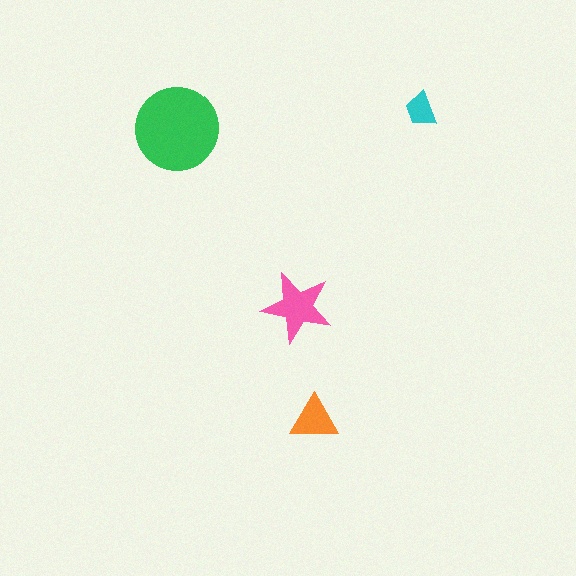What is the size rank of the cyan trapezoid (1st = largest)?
4th.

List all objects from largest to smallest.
The green circle, the pink star, the orange triangle, the cyan trapezoid.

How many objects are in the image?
There are 4 objects in the image.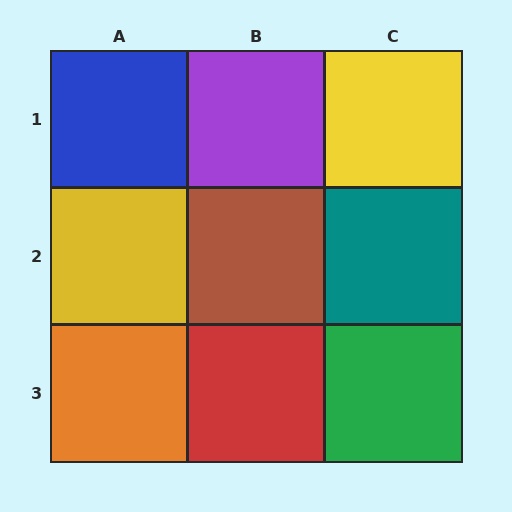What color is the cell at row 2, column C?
Teal.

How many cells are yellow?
2 cells are yellow.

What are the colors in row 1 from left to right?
Blue, purple, yellow.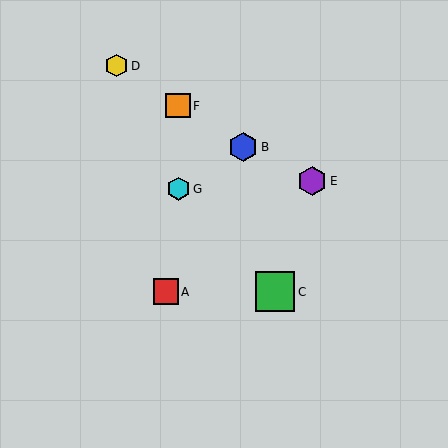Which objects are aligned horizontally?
Objects A, C are aligned horizontally.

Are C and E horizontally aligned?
No, C is at y≈292 and E is at y≈181.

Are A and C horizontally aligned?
Yes, both are at y≈292.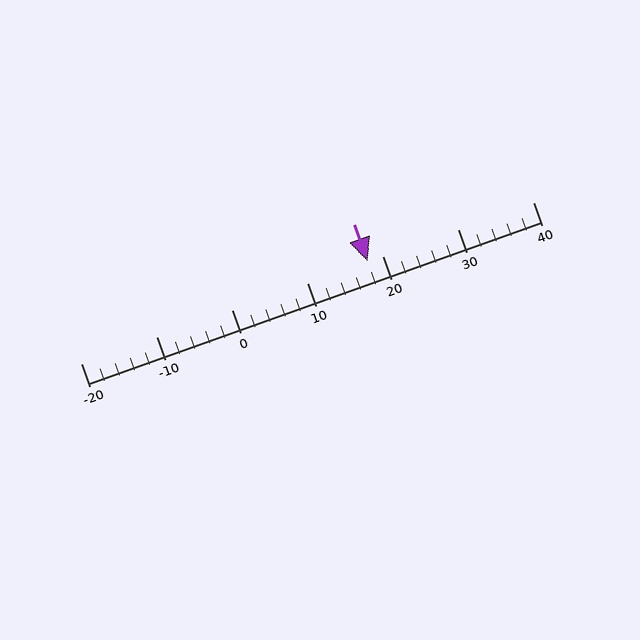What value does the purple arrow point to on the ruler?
The purple arrow points to approximately 18.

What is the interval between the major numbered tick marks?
The major tick marks are spaced 10 units apart.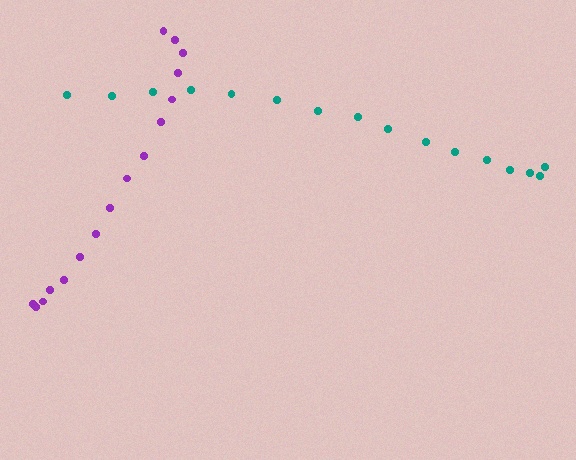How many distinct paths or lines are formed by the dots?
There are 2 distinct paths.